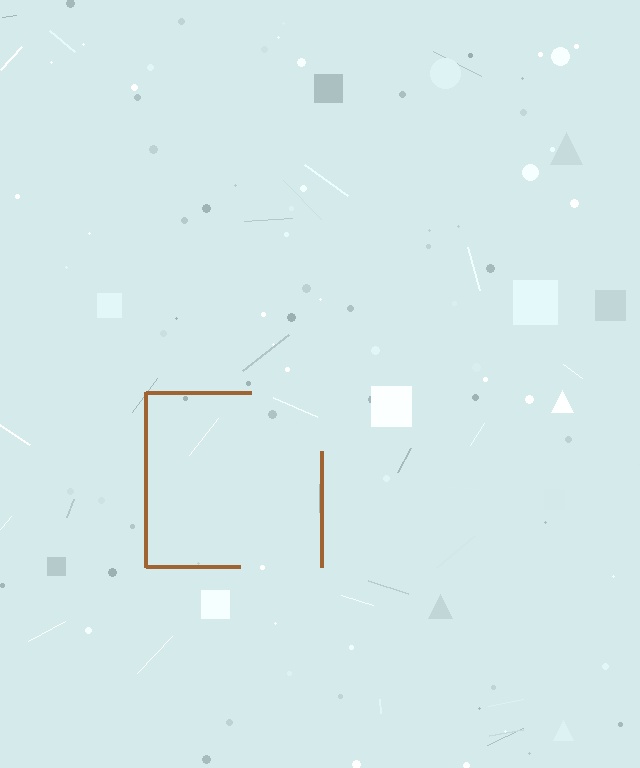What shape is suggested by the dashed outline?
The dashed outline suggests a square.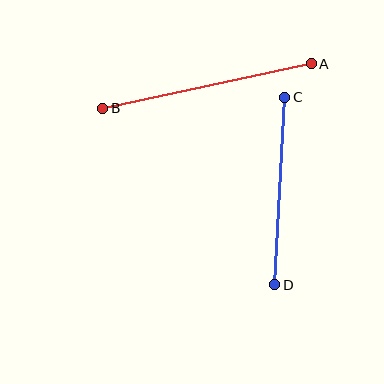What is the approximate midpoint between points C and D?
The midpoint is at approximately (280, 191) pixels.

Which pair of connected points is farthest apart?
Points A and B are farthest apart.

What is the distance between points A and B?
The distance is approximately 213 pixels.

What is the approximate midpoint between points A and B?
The midpoint is at approximately (207, 86) pixels.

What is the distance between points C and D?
The distance is approximately 188 pixels.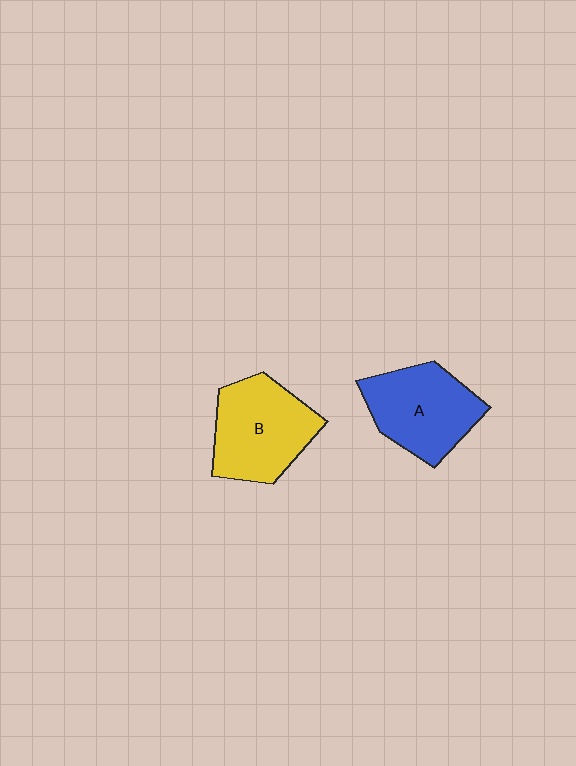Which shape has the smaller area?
Shape A (blue).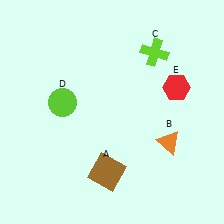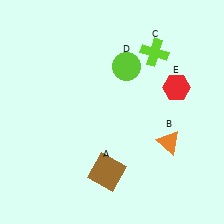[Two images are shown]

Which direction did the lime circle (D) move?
The lime circle (D) moved right.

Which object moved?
The lime circle (D) moved right.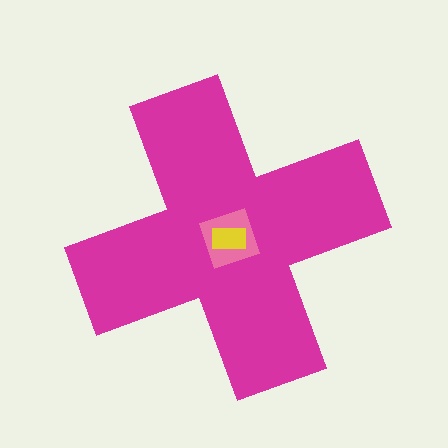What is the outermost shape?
The magenta cross.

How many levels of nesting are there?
3.